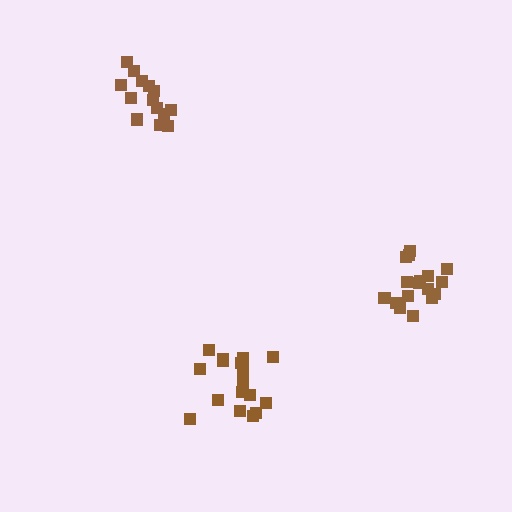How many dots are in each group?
Group 1: 14 dots, Group 2: 18 dots, Group 3: 17 dots (49 total).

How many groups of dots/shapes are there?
There are 3 groups.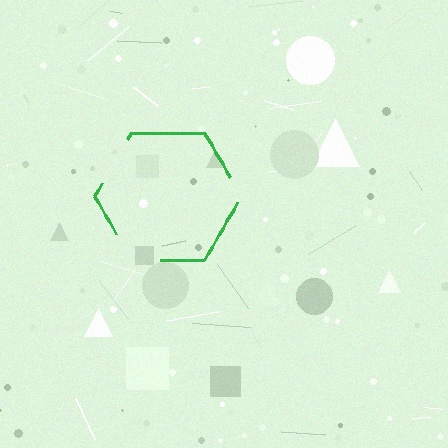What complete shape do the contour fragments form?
The contour fragments form a hexagon.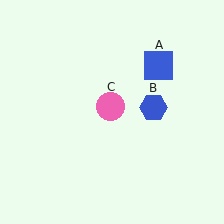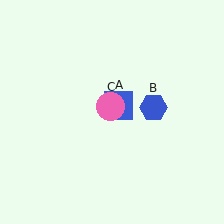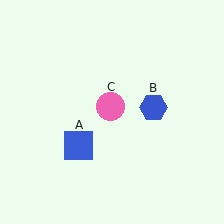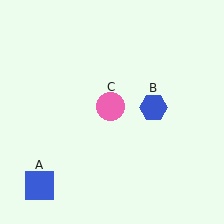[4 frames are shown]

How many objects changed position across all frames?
1 object changed position: blue square (object A).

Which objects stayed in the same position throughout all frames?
Blue hexagon (object B) and pink circle (object C) remained stationary.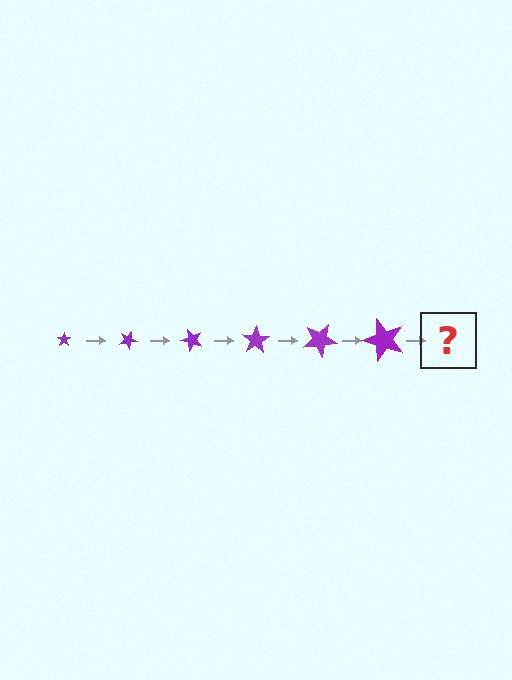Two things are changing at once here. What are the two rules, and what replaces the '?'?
The two rules are that the star grows larger each step and it rotates 25 degrees each step. The '?' should be a star, larger than the previous one and rotated 150 degrees from the start.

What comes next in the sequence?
The next element should be a star, larger than the previous one and rotated 150 degrees from the start.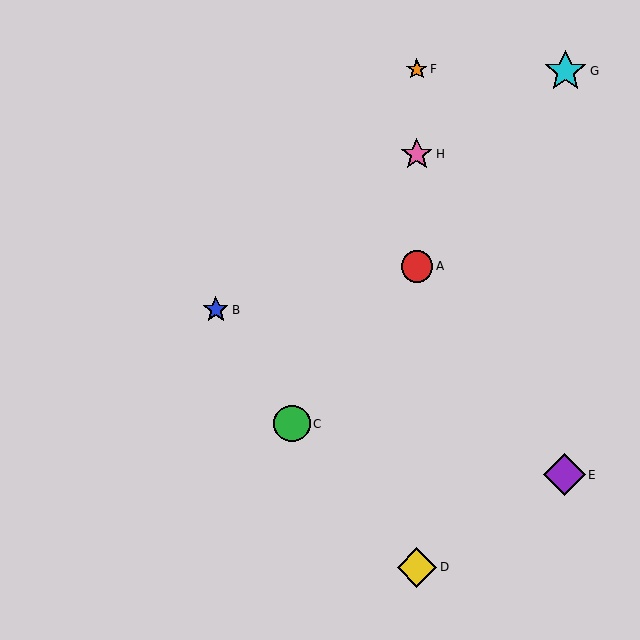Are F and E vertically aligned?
No, F is at x≈417 and E is at x≈564.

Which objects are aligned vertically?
Objects A, D, F, H are aligned vertically.